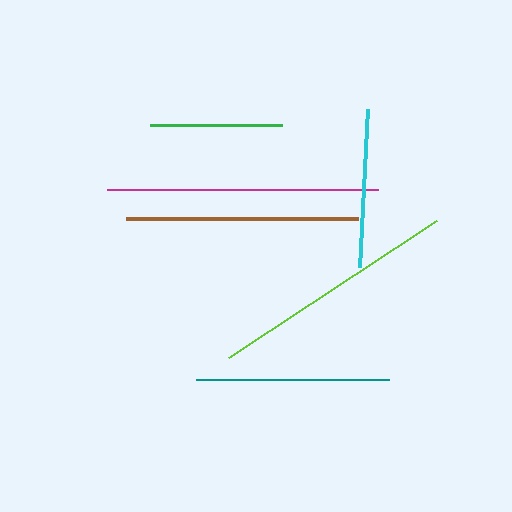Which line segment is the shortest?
The green line is the shortest at approximately 133 pixels.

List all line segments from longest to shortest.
From longest to shortest: magenta, lime, brown, teal, cyan, green.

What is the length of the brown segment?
The brown segment is approximately 232 pixels long.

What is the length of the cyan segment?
The cyan segment is approximately 158 pixels long.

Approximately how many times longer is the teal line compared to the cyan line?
The teal line is approximately 1.2 times the length of the cyan line.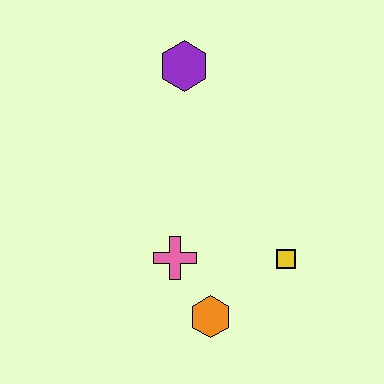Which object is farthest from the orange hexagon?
The purple hexagon is farthest from the orange hexagon.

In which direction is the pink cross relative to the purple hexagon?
The pink cross is below the purple hexagon.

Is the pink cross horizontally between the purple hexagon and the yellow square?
No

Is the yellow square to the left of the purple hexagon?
No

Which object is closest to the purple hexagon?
The pink cross is closest to the purple hexagon.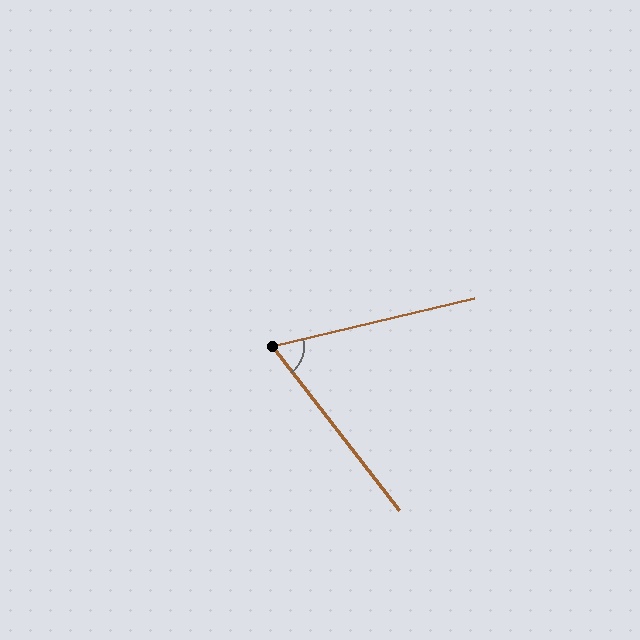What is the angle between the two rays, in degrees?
Approximately 66 degrees.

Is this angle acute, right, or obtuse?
It is acute.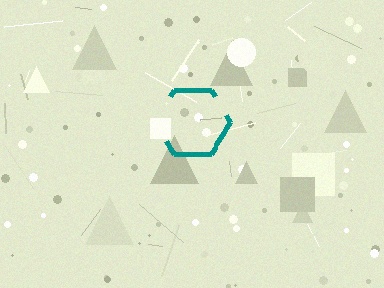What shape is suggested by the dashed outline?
The dashed outline suggests a hexagon.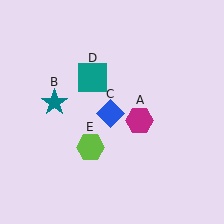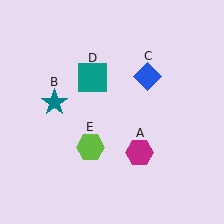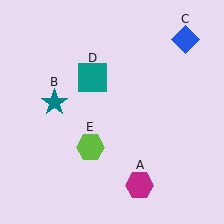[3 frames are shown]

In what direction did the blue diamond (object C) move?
The blue diamond (object C) moved up and to the right.